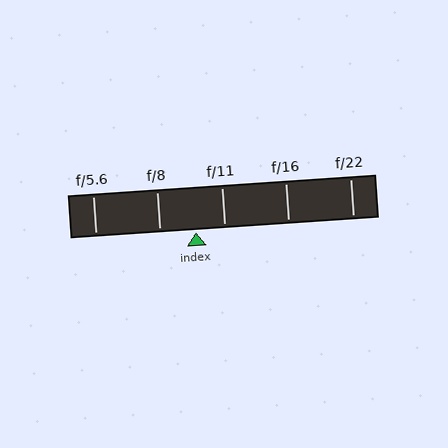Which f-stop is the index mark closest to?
The index mark is closest to f/11.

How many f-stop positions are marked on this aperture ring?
There are 5 f-stop positions marked.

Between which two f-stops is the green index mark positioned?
The index mark is between f/8 and f/11.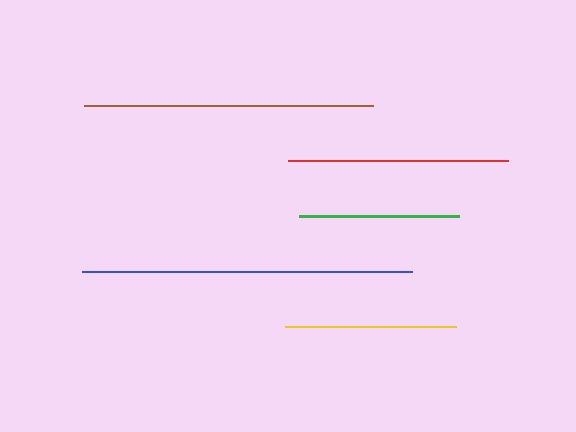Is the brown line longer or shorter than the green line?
The brown line is longer than the green line.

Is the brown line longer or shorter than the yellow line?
The brown line is longer than the yellow line.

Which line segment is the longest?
The blue line is the longest at approximately 330 pixels.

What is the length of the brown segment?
The brown segment is approximately 289 pixels long.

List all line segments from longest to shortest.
From longest to shortest: blue, brown, red, yellow, green.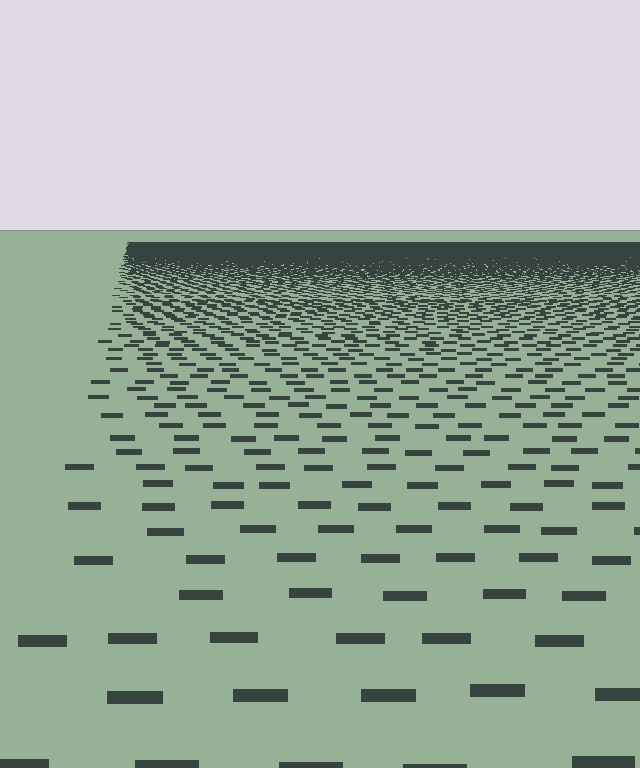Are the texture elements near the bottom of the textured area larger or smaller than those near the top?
Larger. Near the bottom, elements are closer to the viewer and appear at a bigger on-screen size.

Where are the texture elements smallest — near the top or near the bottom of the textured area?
Near the top.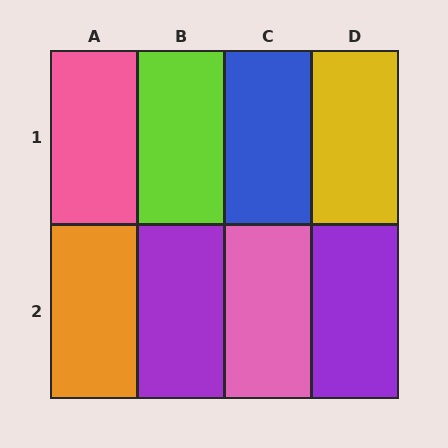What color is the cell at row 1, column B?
Lime.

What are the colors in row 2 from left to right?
Orange, purple, pink, purple.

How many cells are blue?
1 cell is blue.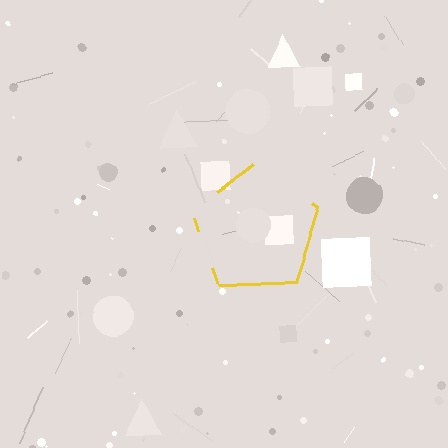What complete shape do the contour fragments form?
The contour fragments form a pentagon.